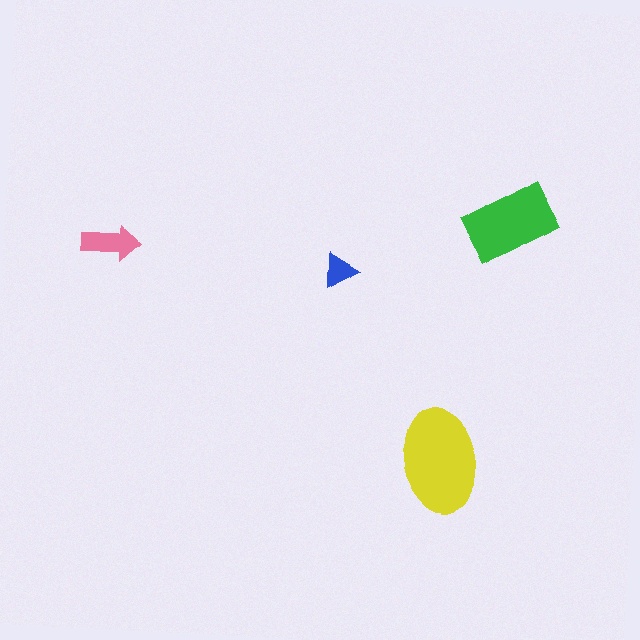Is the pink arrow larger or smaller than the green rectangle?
Smaller.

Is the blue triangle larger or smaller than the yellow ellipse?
Smaller.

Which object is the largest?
The yellow ellipse.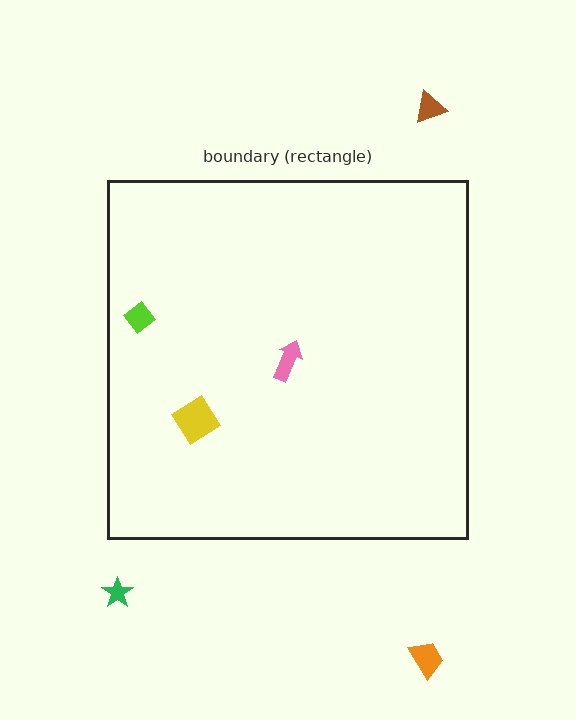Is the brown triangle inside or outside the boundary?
Outside.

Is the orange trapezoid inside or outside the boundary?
Outside.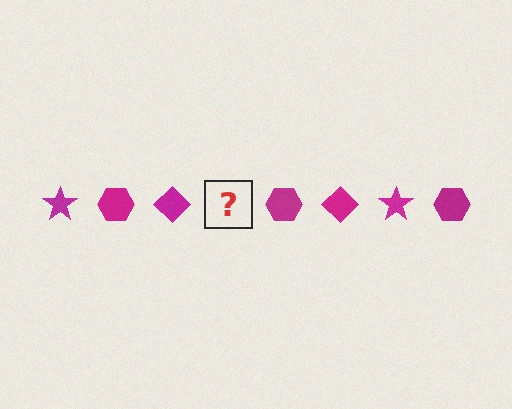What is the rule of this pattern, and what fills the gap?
The rule is that the pattern cycles through star, hexagon, diamond shapes in magenta. The gap should be filled with a magenta star.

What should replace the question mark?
The question mark should be replaced with a magenta star.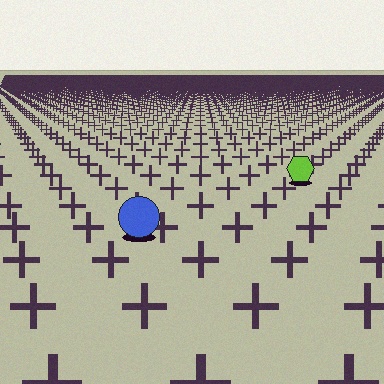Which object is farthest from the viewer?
The lime hexagon is farthest from the viewer. It appears smaller and the ground texture around it is denser.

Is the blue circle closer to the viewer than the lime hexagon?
Yes. The blue circle is closer — you can tell from the texture gradient: the ground texture is coarser near it.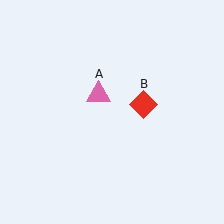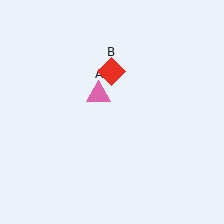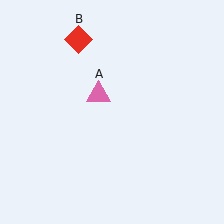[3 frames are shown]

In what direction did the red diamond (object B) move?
The red diamond (object B) moved up and to the left.